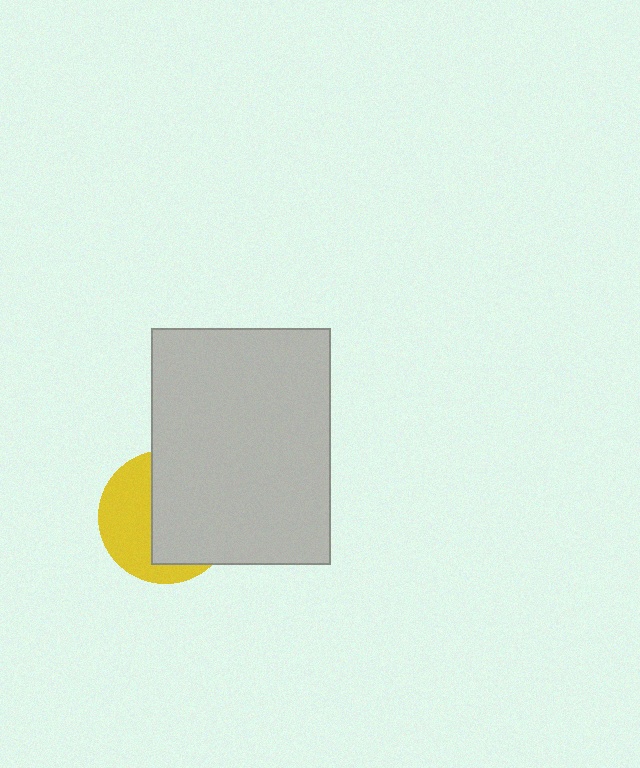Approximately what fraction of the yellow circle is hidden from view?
Roughly 57% of the yellow circle is hidden behind the light gray rectangle.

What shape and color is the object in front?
The object in front is a light gray rectangle.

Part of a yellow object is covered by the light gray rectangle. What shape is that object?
It is a circle.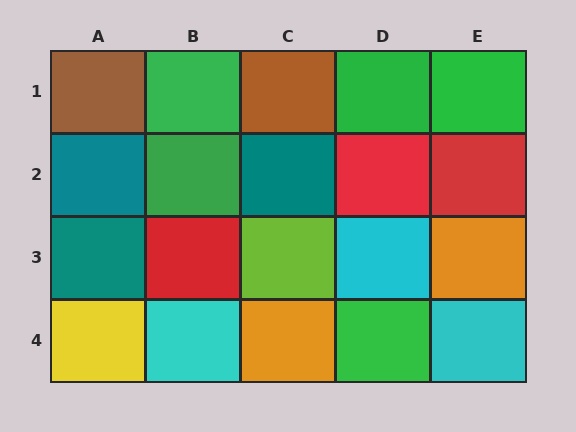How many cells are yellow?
1 cell is yellow.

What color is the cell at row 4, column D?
Green.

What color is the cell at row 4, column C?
Orange.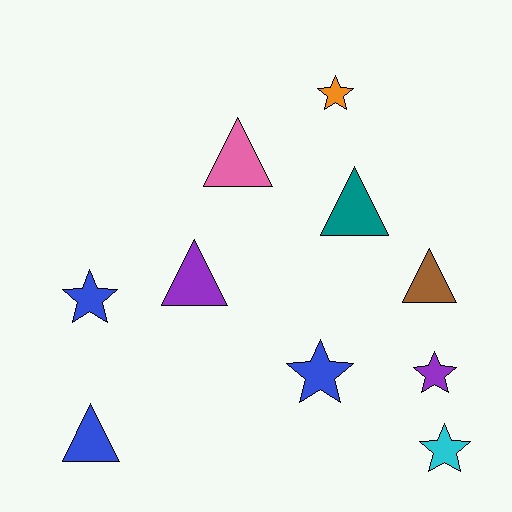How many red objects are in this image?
There are no red objects.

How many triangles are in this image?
There are 5 triangles.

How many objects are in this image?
There are 10 objects.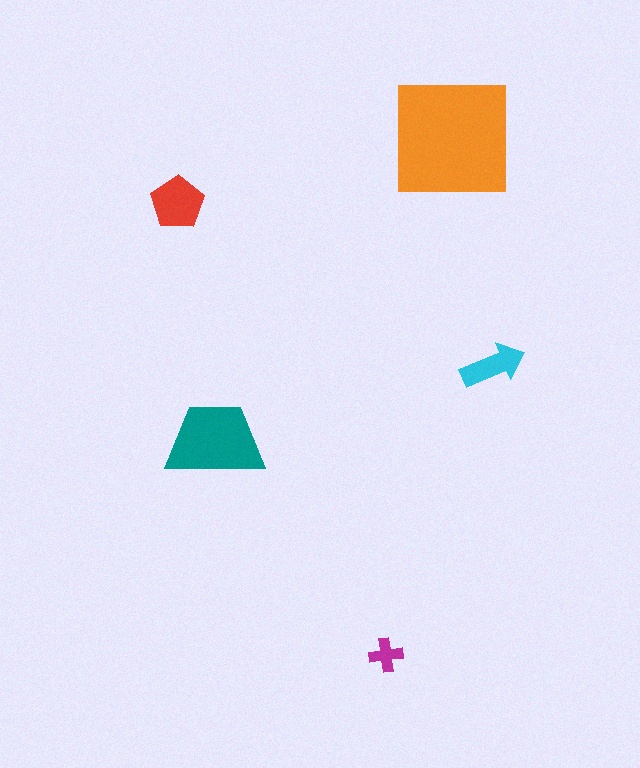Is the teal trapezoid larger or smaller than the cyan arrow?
Larger.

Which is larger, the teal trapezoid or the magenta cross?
The teal trapezoid.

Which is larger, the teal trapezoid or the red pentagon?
The teal trapezoid.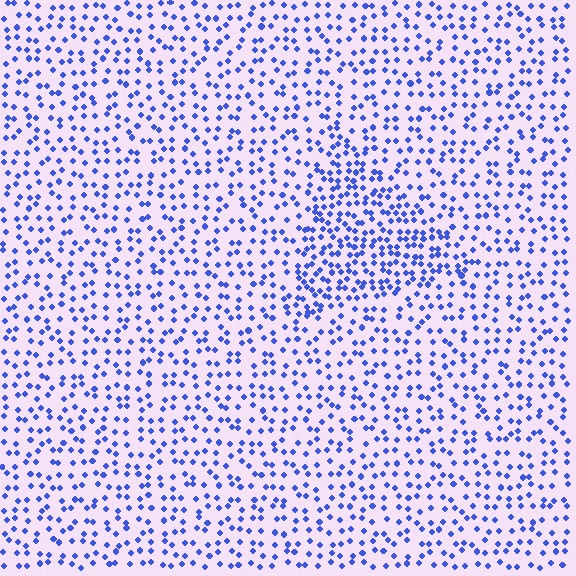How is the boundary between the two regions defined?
The boundary is defined by a change in element density (approximately 1.8x ratio). All elements are the same color, size, and shape.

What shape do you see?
I see a triangle.